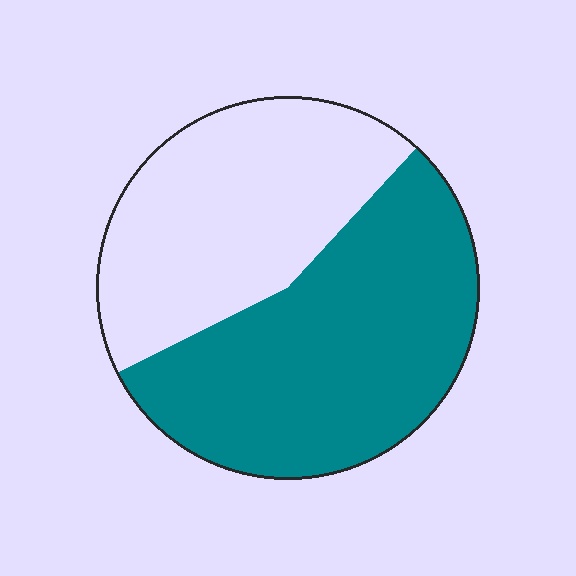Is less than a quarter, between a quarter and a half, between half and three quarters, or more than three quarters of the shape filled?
Between half and three quarters.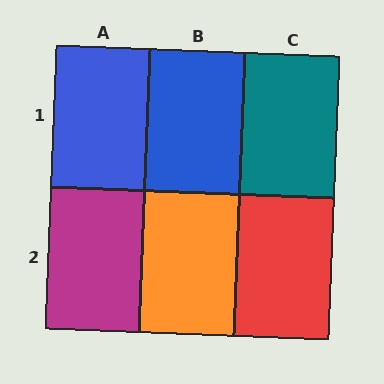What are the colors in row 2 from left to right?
Magenta, orange, red.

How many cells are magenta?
1 cell is magenta.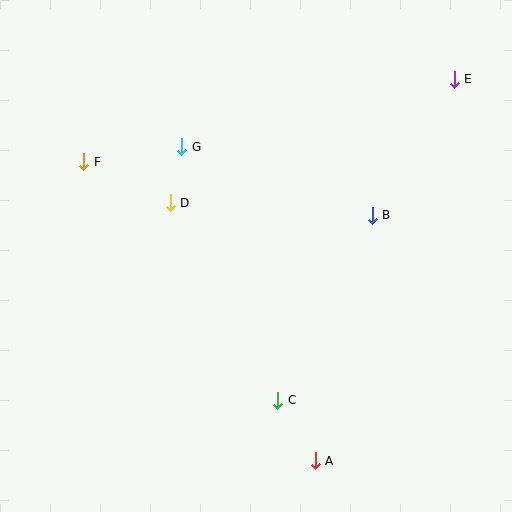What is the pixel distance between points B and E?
The distance between B and E is 159 pixels.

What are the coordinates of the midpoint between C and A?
The midpoint between C and A is at (297, 431).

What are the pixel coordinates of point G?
Point G is at (182, 147).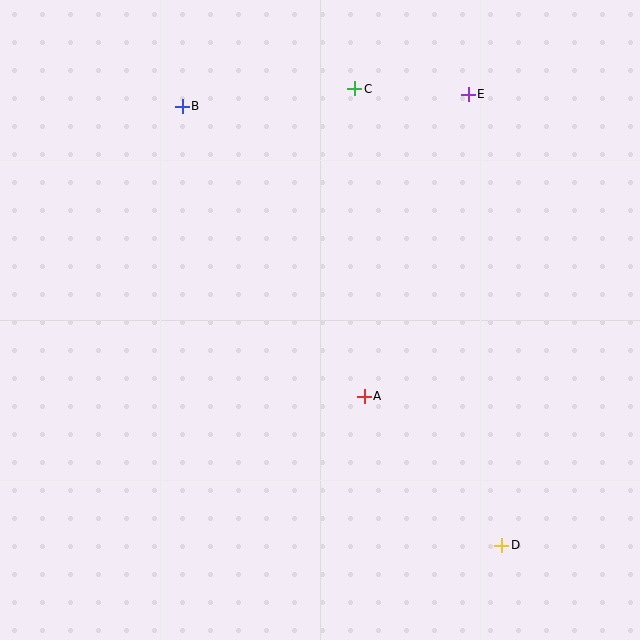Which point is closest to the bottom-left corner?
Point A is closest to the bottom-left corner.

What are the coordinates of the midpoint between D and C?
The midpoint between D and C is at (428, 317).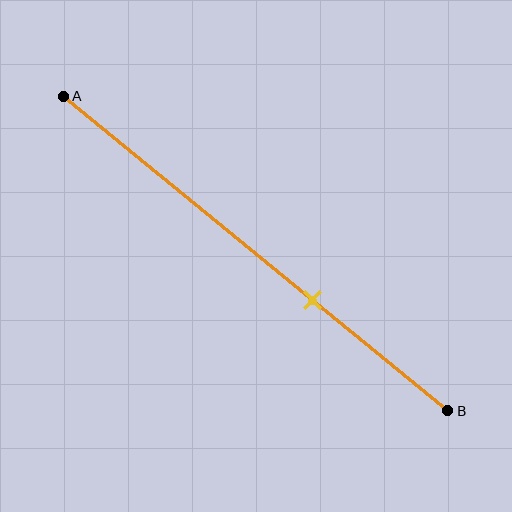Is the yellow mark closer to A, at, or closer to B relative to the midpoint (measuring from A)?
The yellow mark is closer to point B than the midpoint of segment AB.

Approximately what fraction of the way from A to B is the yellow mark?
The yellow mark is approximately 65% of the way from A to B.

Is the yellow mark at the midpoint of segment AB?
No, the mark is at about 65% from A, not at the 50% midpoint.